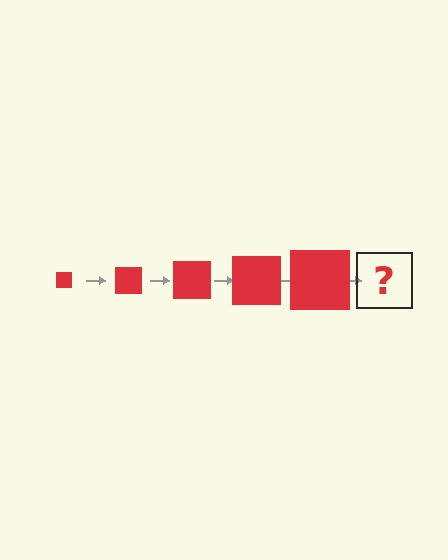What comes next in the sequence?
The next element should be a red square, larger than the previous one.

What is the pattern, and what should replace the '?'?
The pattern is that the square gets progressively larger each step. The '?' should be a red square, larger than the previous one.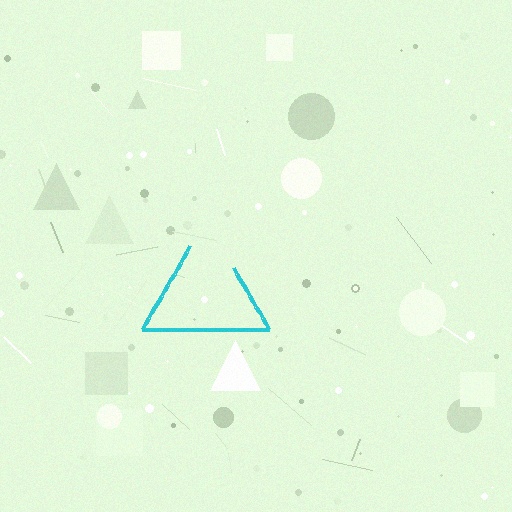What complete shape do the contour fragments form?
The contour fragments form a triangle.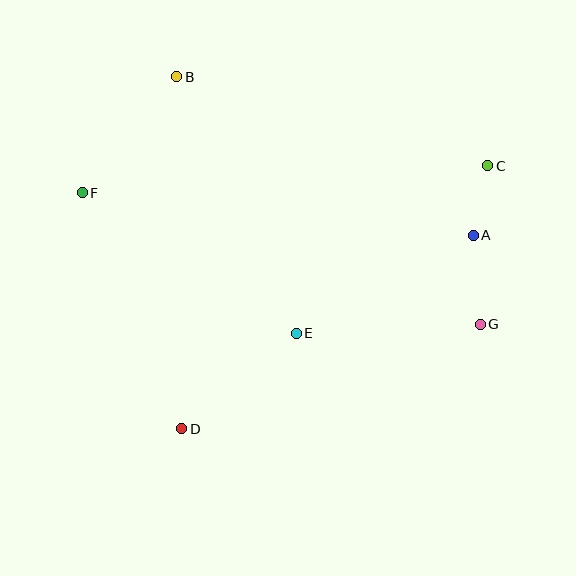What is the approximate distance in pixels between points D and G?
The distance between D and G is approximately 317 pixels.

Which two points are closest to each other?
Points A and C are closest to each other.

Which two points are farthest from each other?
Points F and G are farthest from each other.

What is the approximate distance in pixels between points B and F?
The distance between B and F is approximately 149 pixels.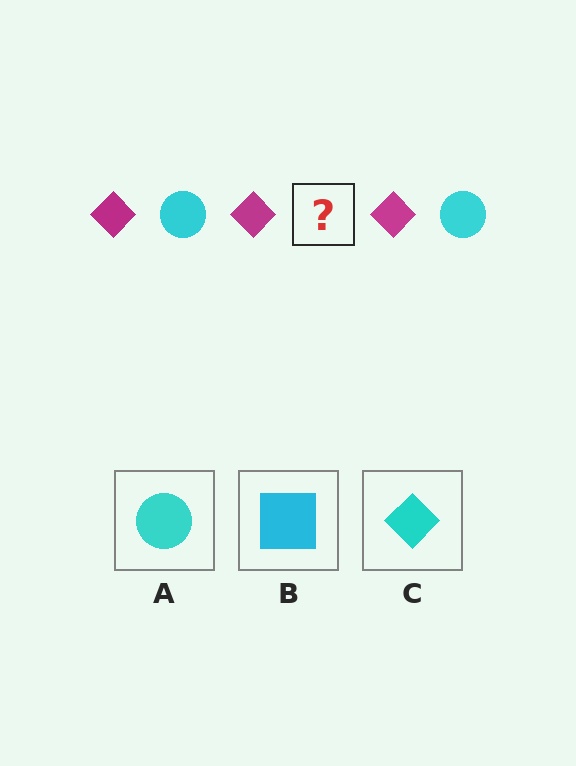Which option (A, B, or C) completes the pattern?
A.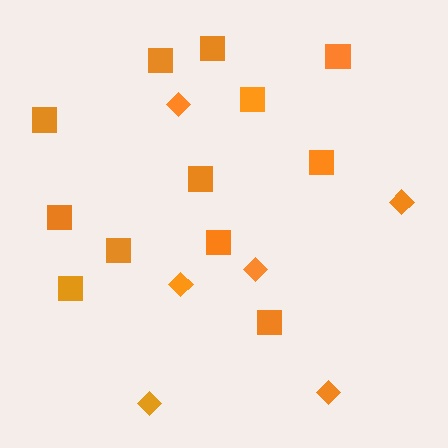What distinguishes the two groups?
There are 2 groups: one group of squares (12) and one group of diamonds (6).